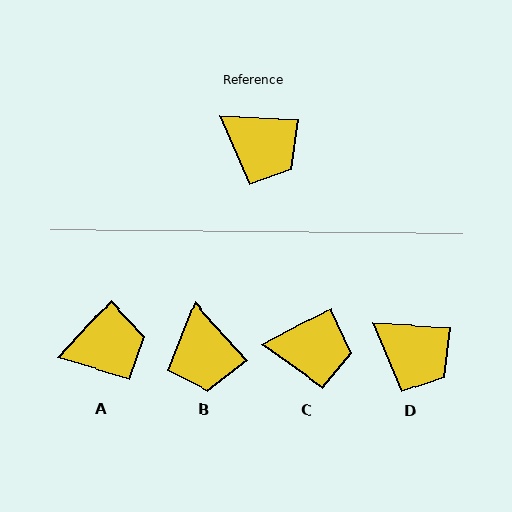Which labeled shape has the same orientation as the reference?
D.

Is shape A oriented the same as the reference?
No, it is off by about 51 degrees.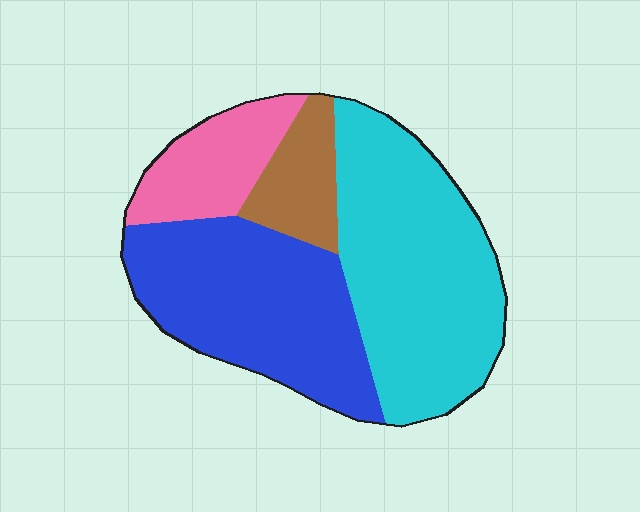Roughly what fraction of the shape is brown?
Brown covers 10% of the shape.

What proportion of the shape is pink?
Pink covers around 15% of the shape.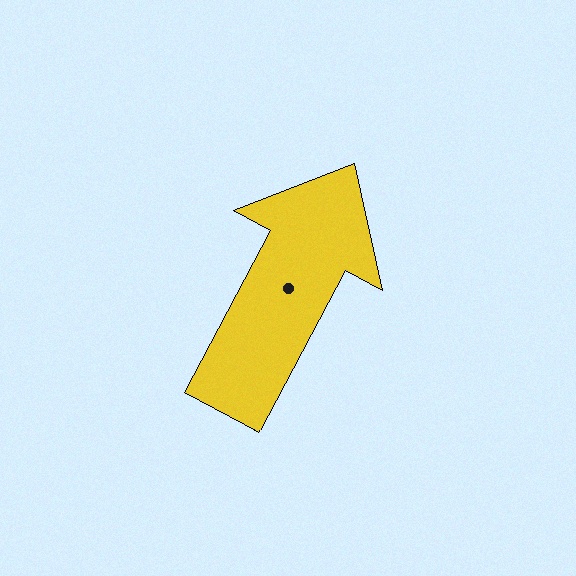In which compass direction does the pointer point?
Northeast.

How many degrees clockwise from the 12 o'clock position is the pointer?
Approximately 28 degrees.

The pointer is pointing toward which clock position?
Roughly 1 o'clock.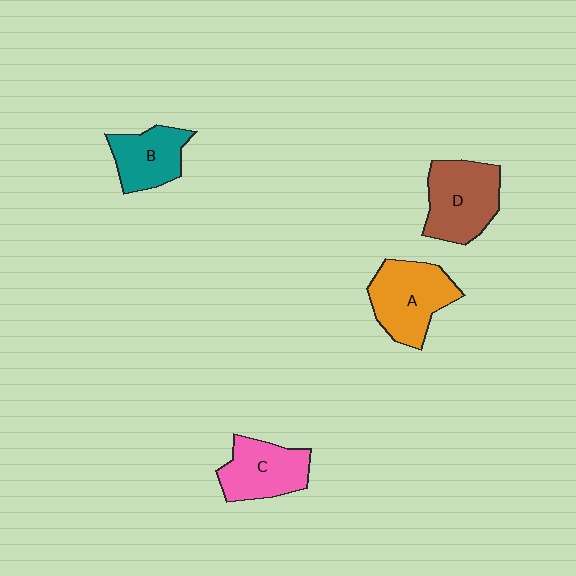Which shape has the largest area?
Shape A (orange).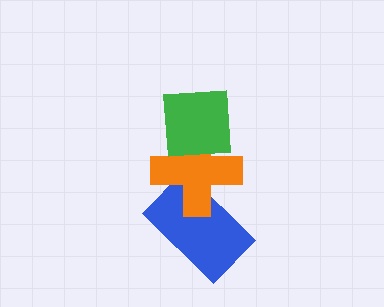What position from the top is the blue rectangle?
The blue rectangle is 3rd from the top.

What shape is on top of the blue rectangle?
The orange cross is on top of the blue rectangle.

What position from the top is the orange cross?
The orange cross is 2nd from the top.